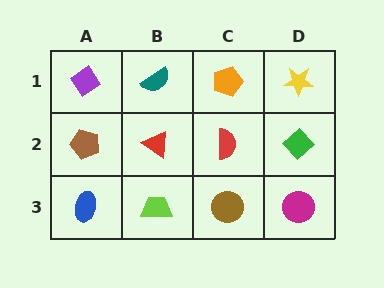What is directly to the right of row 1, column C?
A yellow star.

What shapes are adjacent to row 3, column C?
A red semicircle (row 2, column C), a lime trapezoid (row 3, column B), a magenta circle (row 3, column D).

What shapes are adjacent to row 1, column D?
A green diamond (row 2, column D), an orange pentagon (row 1, column C).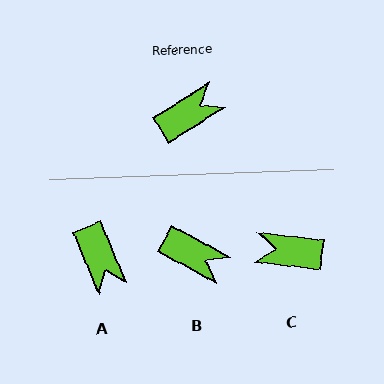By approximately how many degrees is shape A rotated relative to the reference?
Approximately 100 degrees clockwise.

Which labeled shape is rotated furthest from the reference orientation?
C, about 141 degrees away.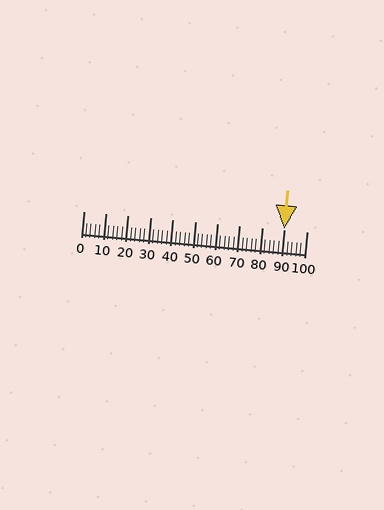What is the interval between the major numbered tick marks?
The major tick marks are spaced 10 units apart.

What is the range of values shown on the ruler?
The ruler shows values from 0 to 100.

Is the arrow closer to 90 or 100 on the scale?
The arrow is closer to 90.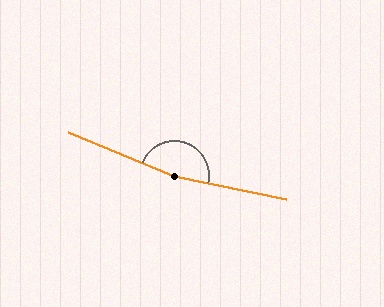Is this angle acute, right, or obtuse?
It is obtuse.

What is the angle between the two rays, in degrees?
Approximately 169 degrees.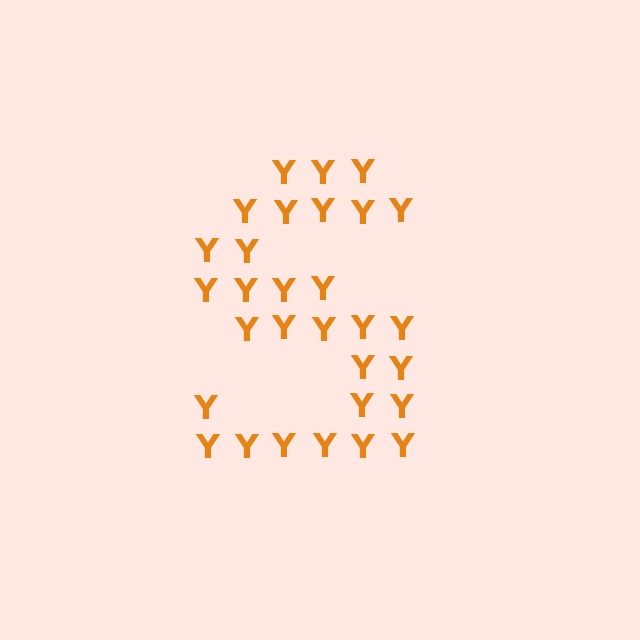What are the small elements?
The small elements are letter Y's.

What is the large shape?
The large shape is the letter S.